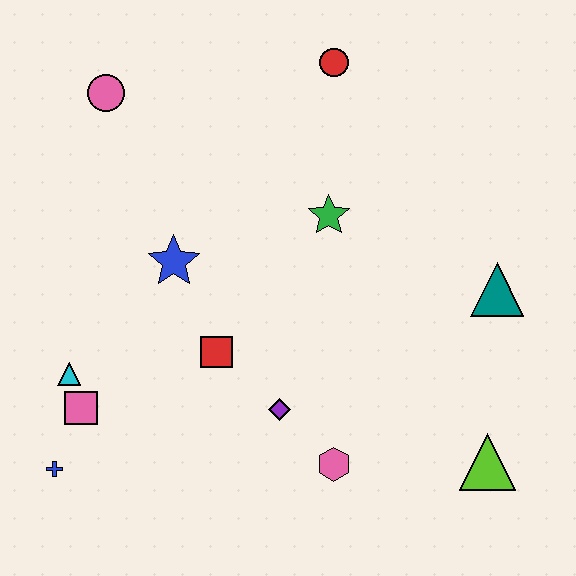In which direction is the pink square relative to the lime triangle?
The pink square is to the left of the lime triangle.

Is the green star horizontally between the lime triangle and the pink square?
Yes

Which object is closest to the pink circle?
The blue star is closest to the pink circle.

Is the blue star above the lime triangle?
Yes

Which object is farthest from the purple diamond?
The pink circle is farthest from the purple diamond.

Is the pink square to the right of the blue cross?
Yes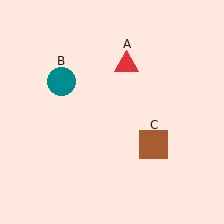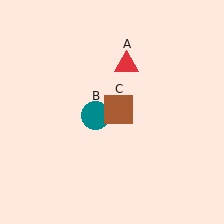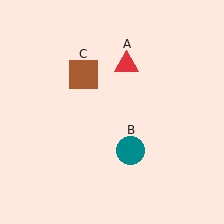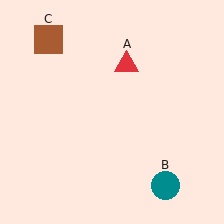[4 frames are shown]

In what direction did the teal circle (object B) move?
The teal circle (object B) moved down and to the right.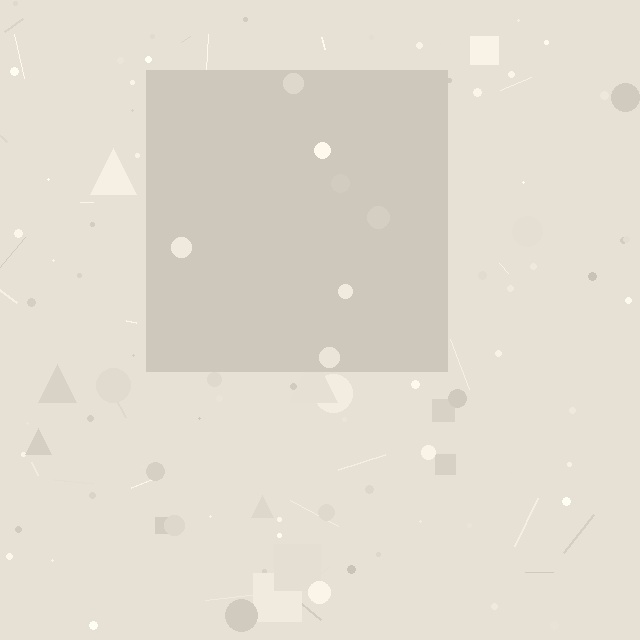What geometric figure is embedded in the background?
A square is embedded in the background.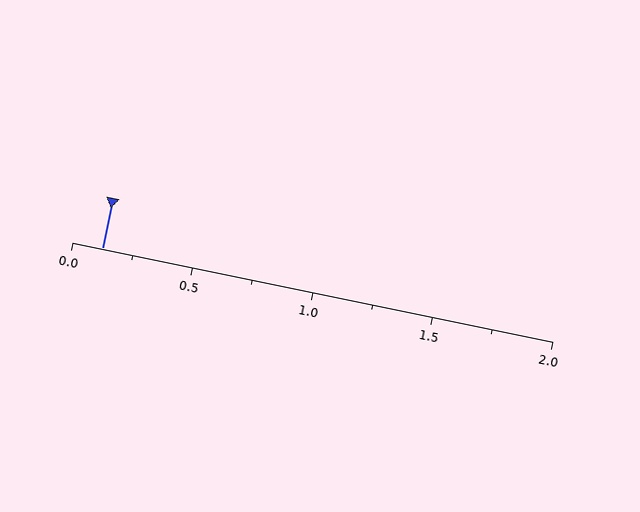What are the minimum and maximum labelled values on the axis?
The axis runs from 0.0 to 2.0.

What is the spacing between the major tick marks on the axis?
The major ticks are spaced 0.5 apart.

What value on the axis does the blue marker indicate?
The marker indicates approximately 0.12.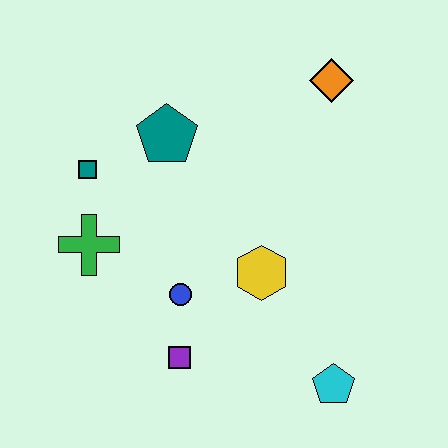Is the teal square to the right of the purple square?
No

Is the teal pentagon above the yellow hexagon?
Yes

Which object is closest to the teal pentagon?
The teal square is closest to the teal pentagon.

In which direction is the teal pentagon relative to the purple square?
The teal pentagon is above the purple square.